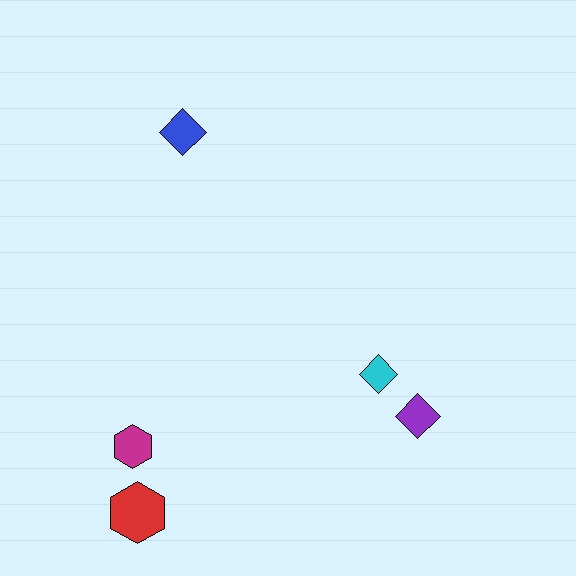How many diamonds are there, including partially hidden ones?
There are 3 diamonds.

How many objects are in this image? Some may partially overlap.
There are 5 objects.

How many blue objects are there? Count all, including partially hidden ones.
There is 1 blue object.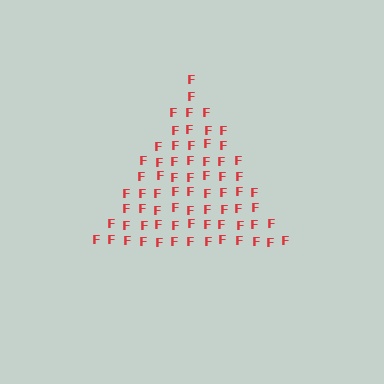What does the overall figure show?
The overall figure shows a triangle.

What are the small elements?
The small elements are letter F's.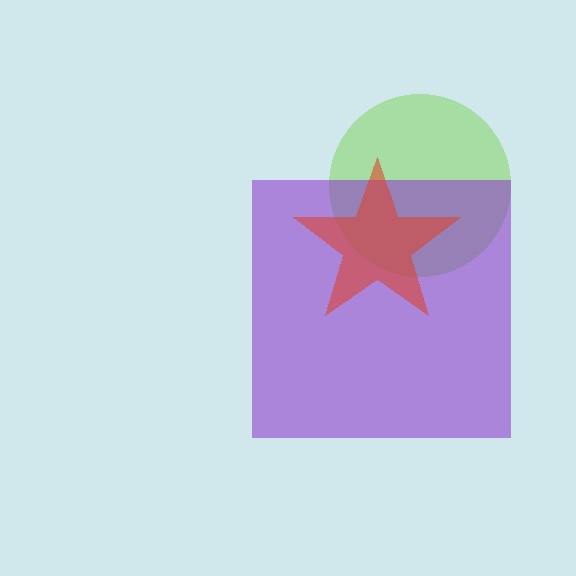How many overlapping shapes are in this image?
There are 3 overlapping shapes in the image.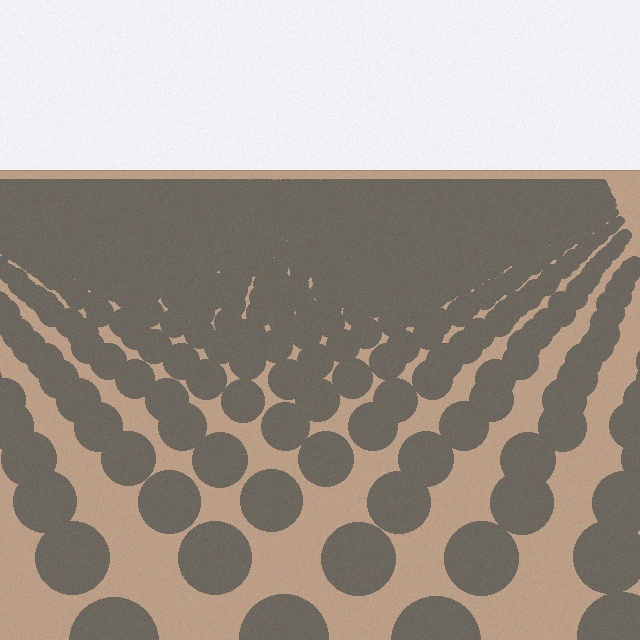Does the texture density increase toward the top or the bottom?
Density increases toward the top.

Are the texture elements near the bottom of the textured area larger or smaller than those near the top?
Larger. Near the bottom, elements are closer to the viewer and appear at a bigger on-screen size.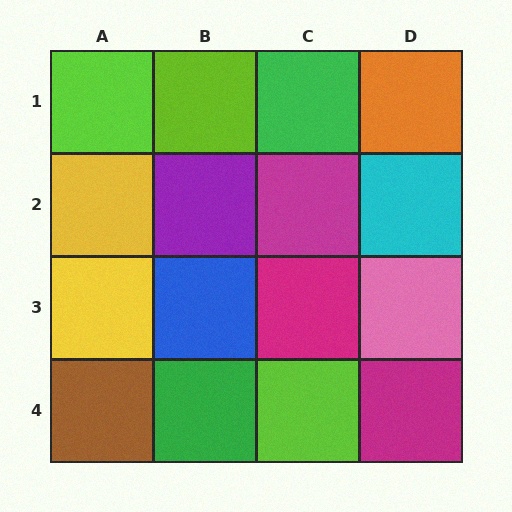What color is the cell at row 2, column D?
Cyan.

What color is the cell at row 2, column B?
Purple.